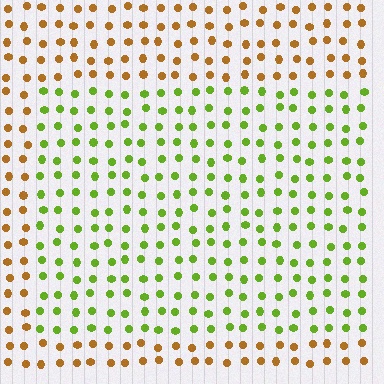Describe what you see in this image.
The image is filled with small brown elements in a uniform arrangement. A rectangle-shaped region is visible where the elements are tinted to a slightly different hue, forming a subtle color boundary.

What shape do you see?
I see a rectangle.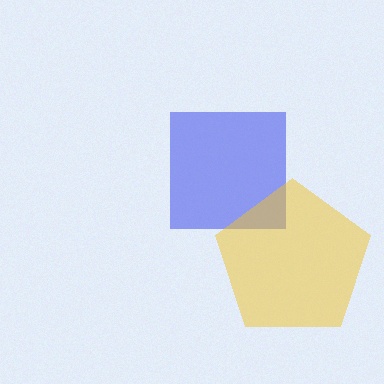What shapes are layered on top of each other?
The layered shapes are: a blue square, a yellow pentagon.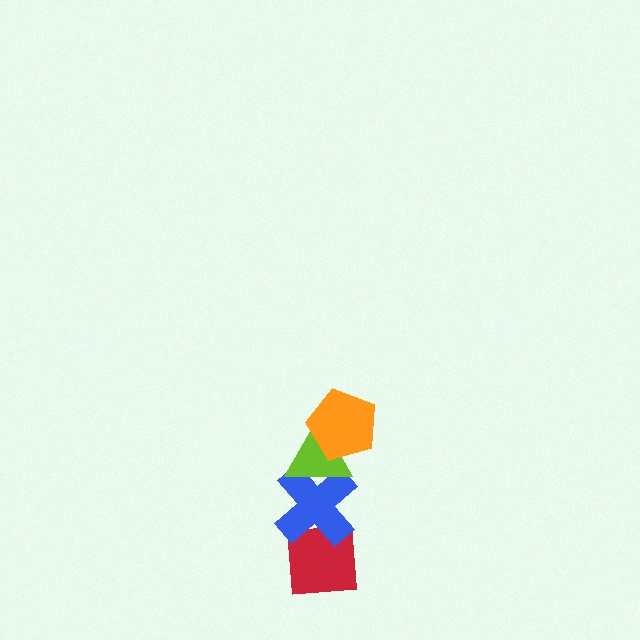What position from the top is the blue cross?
The blue cross is 3rd from the top.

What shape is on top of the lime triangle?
The orange pentagon is on top of the lime triangle.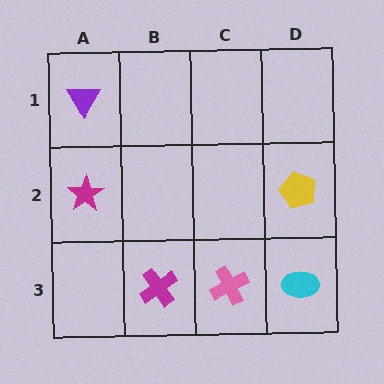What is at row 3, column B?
A magenta cross.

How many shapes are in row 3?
3 shapes.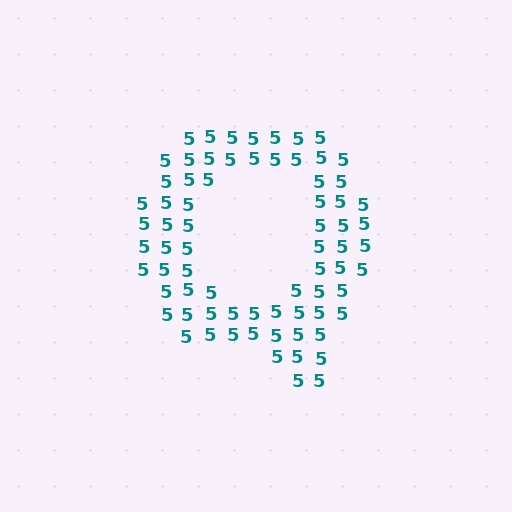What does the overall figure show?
The overall figure shows the letter Q.